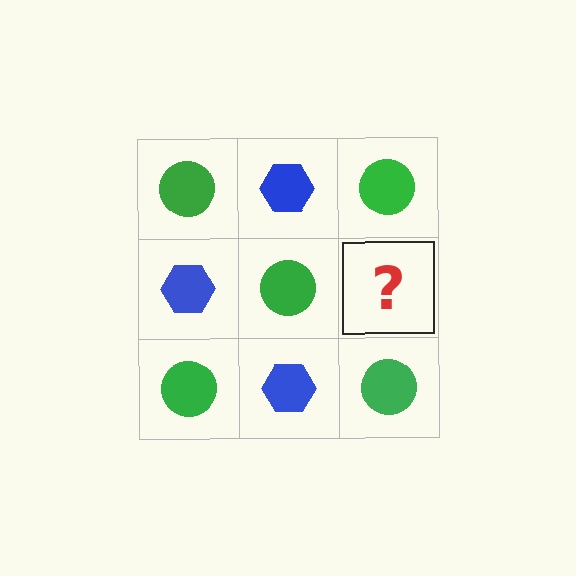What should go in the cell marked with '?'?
The missing cell should contain a blue hexagon.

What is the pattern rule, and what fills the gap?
The rule is that it alternates green circle and blue hexagon in a checkerboard pattern. The gap should be filled with a blue hexagon.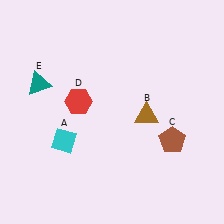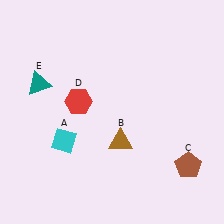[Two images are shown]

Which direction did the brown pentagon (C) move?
The brown pentagon (C) moved down.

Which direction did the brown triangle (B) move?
The brown triangle (B) moved left.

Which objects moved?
The objects that moved are: the brown triangle (B), the brown pentagon (C).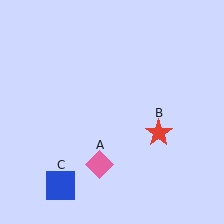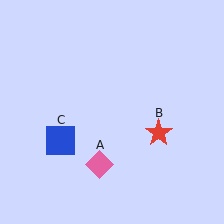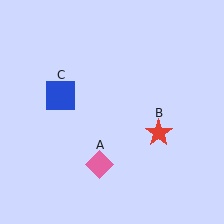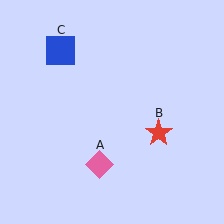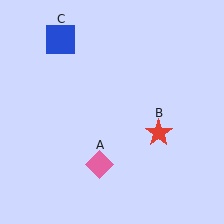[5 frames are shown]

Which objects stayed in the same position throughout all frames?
Pink diamond (object A) and red star (object B) remained stationary.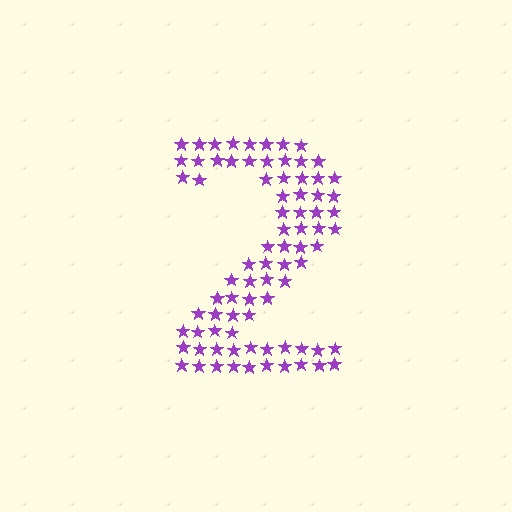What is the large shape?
The large shape is the digit 2.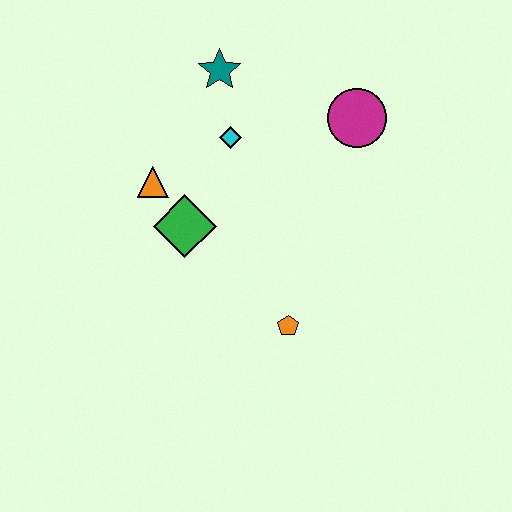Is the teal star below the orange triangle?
No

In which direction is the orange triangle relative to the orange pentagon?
The orange triangle is above the orange pentagon.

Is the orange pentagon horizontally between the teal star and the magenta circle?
Yes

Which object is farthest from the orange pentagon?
The teal star is farthest from the orange pentagon.